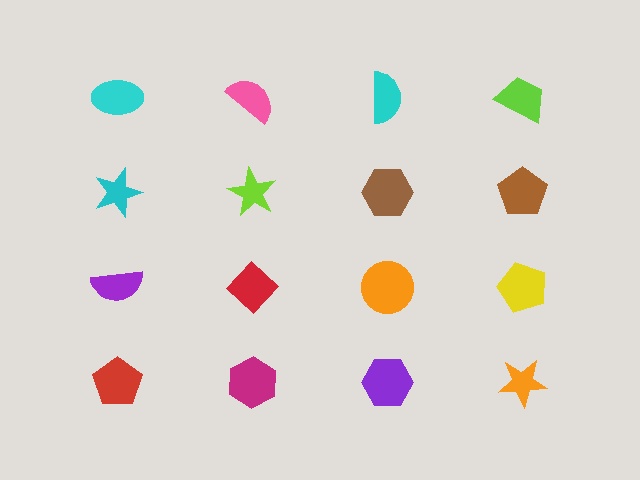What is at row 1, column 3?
A cyan semicircle.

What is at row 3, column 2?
A red diamond.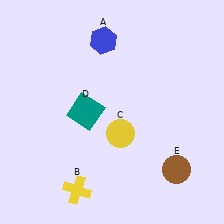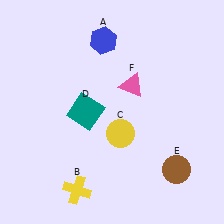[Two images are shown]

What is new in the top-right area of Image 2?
A pink triangle (F) was added in the top-right area of Image 2.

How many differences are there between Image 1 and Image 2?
There is 1 difference between the two images.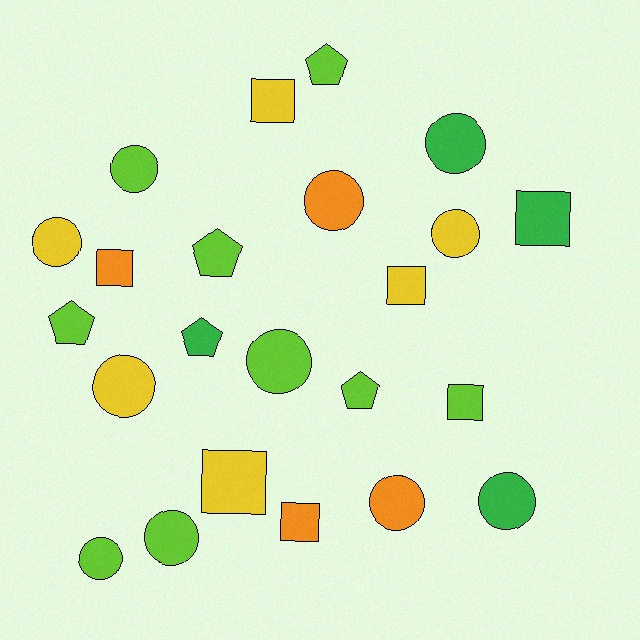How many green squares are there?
There is 1 green square.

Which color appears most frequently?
Lime, with 9 objects.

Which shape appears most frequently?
Circle, with 11 objects.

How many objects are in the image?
There are 23 objects.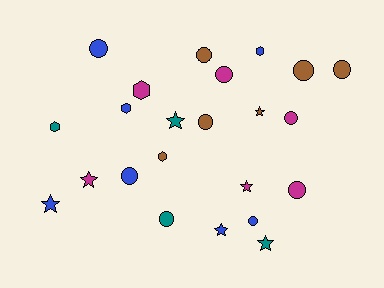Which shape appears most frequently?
Circle, with 11 objects.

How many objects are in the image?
There are 23 objects.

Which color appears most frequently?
Blue, with 7 objects.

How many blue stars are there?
There are 2 blue stars.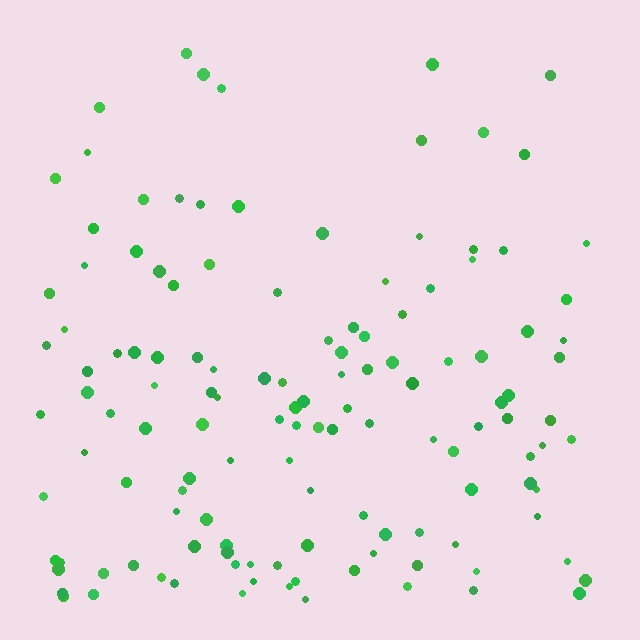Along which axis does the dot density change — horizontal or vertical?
Vertical.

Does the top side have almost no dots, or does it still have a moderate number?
Still a moderate number, just noticeably fewer than the bottom.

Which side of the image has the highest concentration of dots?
The bottom.